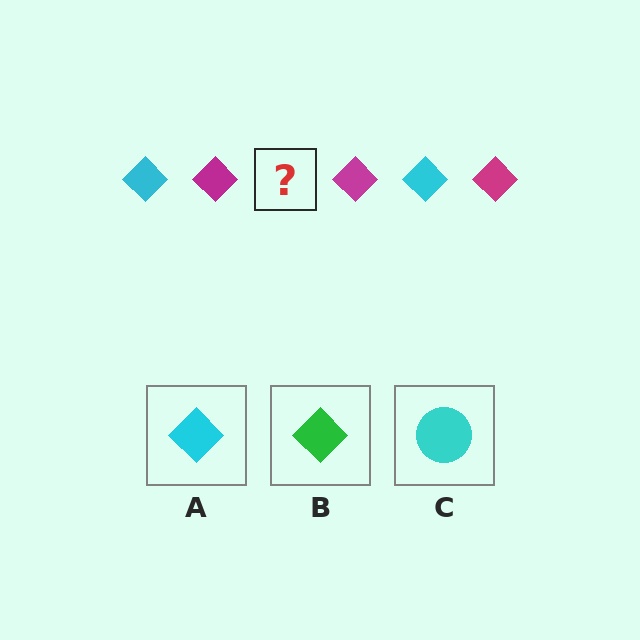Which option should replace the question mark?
Option A.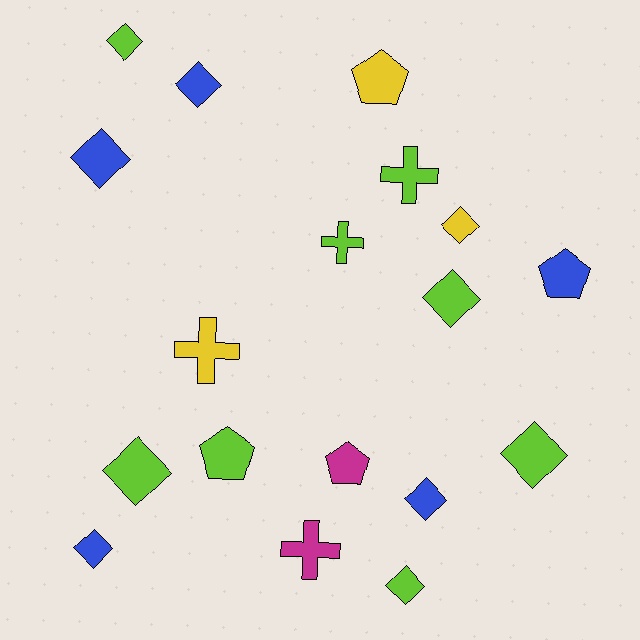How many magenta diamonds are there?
There are no magenta diamonds.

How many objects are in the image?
There are 18 objects.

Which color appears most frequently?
Lime, with 8 objects.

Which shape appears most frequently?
Diamond, with 10 objects.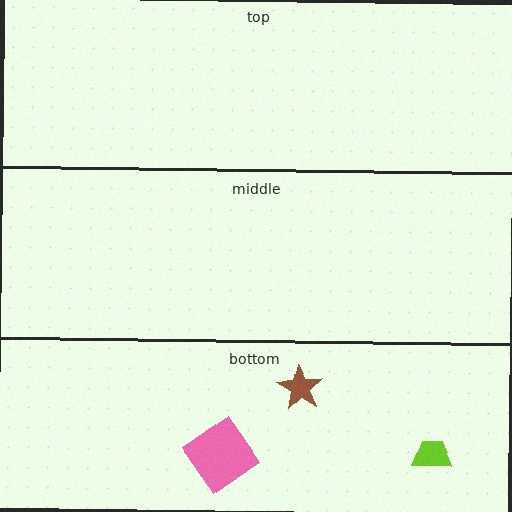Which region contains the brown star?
The bottom region.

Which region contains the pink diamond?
The bottom region.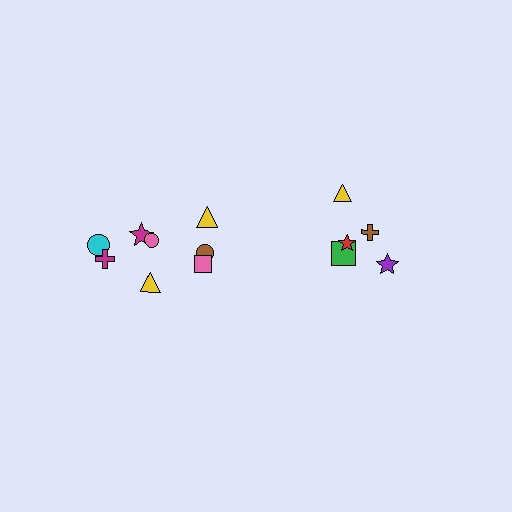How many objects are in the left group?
There are 8 objects.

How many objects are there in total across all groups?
There are 13 objects.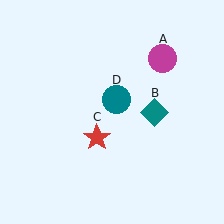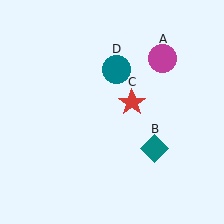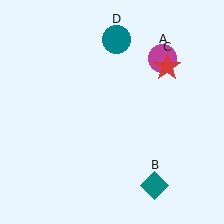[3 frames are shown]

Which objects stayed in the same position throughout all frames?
Magenta circle (object A) remained stationary.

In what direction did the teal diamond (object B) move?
The teal diamond (object B) moved down.